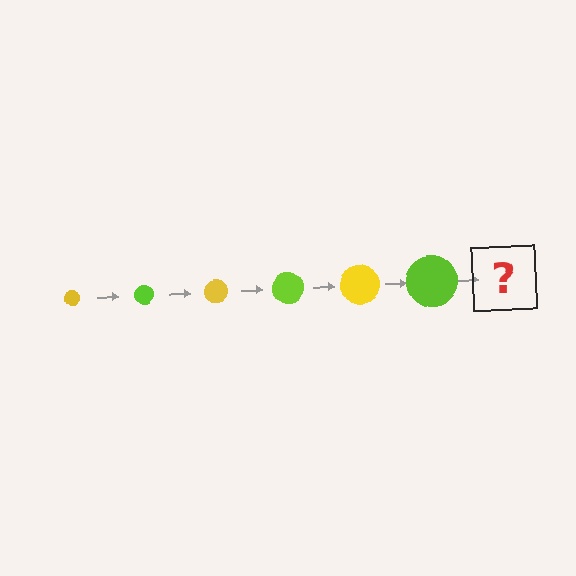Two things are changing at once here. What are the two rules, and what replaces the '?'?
The two rules are that the circle grows larger each step and the color cycles through yellow and lime. The '?' should be a yellow circle, larger than the previous one.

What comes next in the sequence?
The next element should be a yellow circle, larger than the previous one.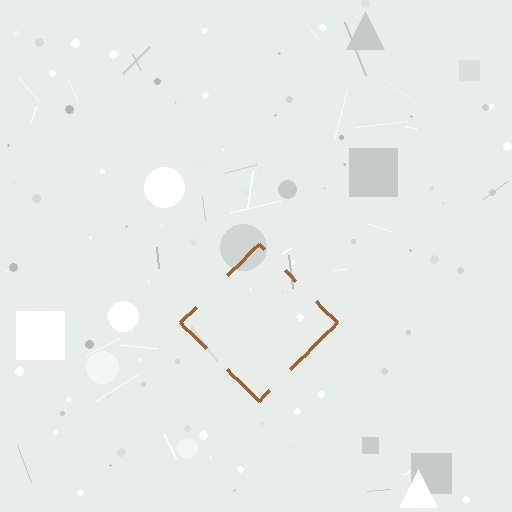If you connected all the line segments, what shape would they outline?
They would outline a diamond.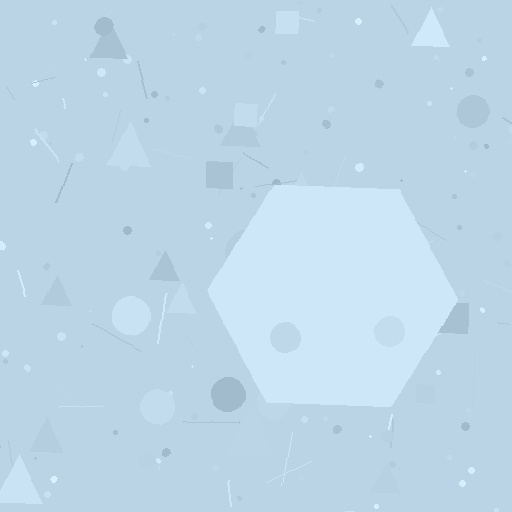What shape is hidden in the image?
A hexagon is hidden in the image.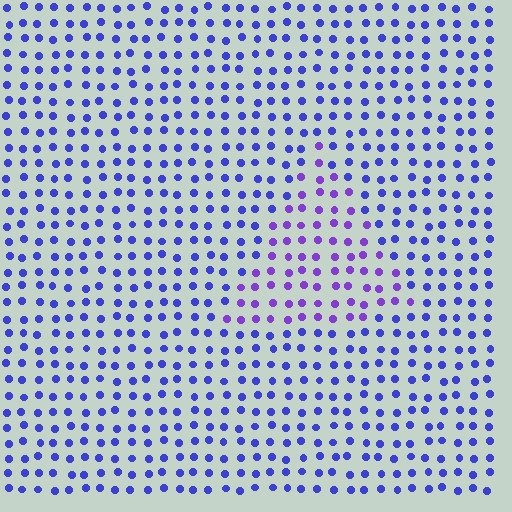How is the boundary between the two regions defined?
The boundary is defined purely by a slight shift in hue (about 31 degrees). Spacing, size, and orientation are identical on both sides.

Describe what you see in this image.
The image is filled with small blue elements in a uniform arrangement. A triangle-shaped region is visible where the elements are tinted to a slightly different hue, forming a subtle color boundary.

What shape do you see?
I see a triangle.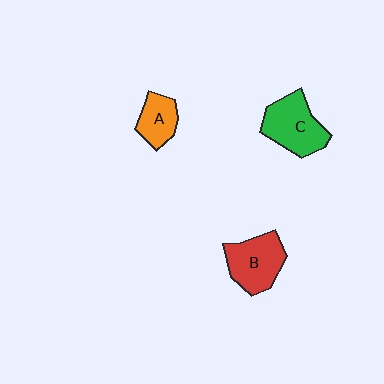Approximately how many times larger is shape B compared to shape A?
Approximately 1.6 times.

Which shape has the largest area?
Shape C (green).